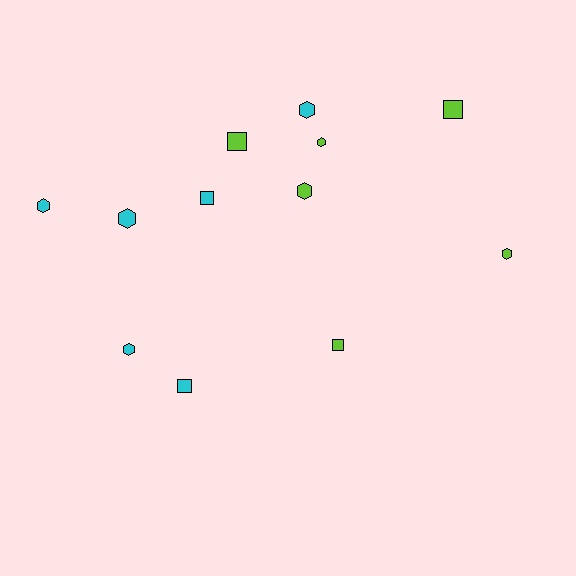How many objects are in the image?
There are 12 objects.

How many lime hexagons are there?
There are 3 lime hexagons.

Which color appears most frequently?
Lime, with 6 objects.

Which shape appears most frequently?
Hexagon, with 7 objects.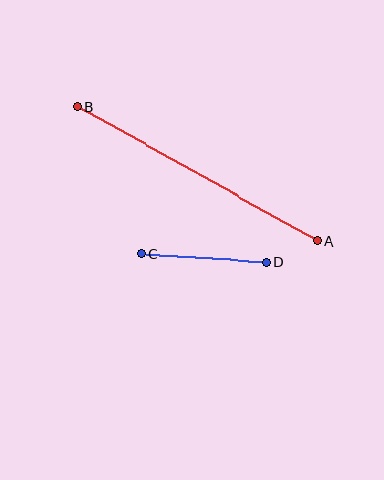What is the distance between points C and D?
The distance is approximately 125 pixels.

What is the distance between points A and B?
The distance is approximately 274 pixels.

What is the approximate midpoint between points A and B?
The midpoint is at approximately (197, 174) pixels.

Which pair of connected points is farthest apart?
Points A and B are farthest apart.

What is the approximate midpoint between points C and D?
The midpoint is at approximately (204, 258) pixels.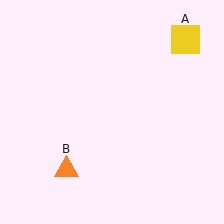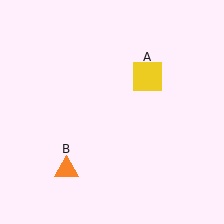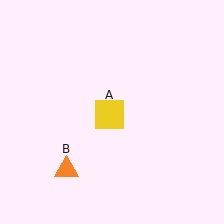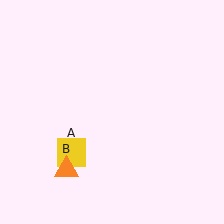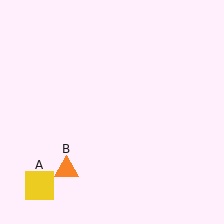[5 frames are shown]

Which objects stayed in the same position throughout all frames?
Orange triangle (object B) remained stationary.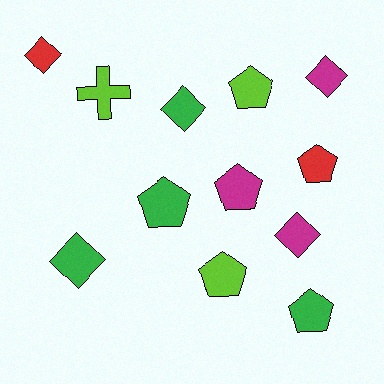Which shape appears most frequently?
Pentagon, with 6 objects.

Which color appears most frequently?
Green, with 4 objects.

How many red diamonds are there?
There is 1 red diamond.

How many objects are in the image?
There are 12 objects.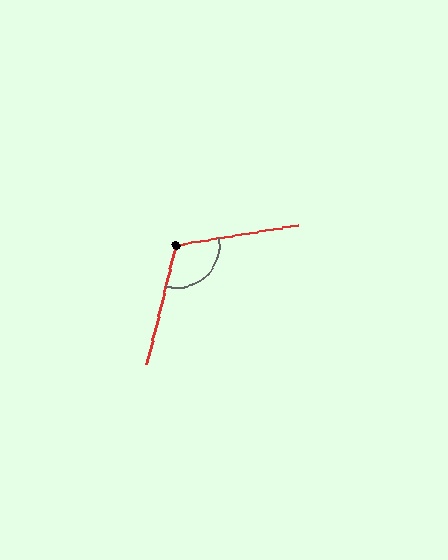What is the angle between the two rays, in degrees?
Approximately 113 degrees.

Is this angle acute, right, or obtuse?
It is obtuse.